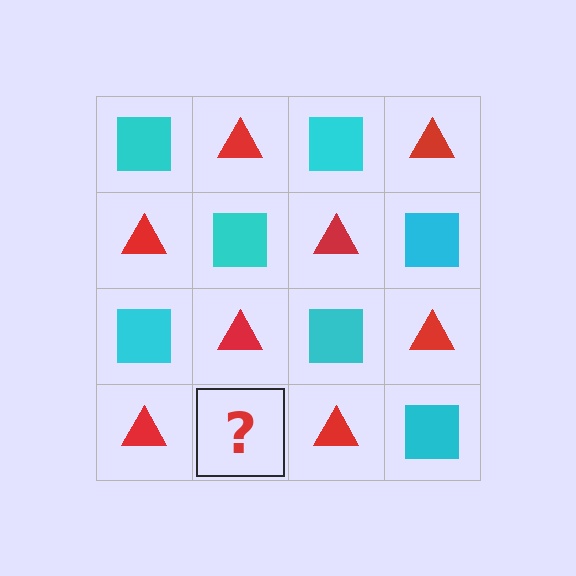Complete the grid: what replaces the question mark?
The question mark should be replaced with a cyan square.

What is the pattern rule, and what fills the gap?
The rule is that it alternates cyan square and red triangle in a checkerboard pattern. The gap should be filled with a cyan square.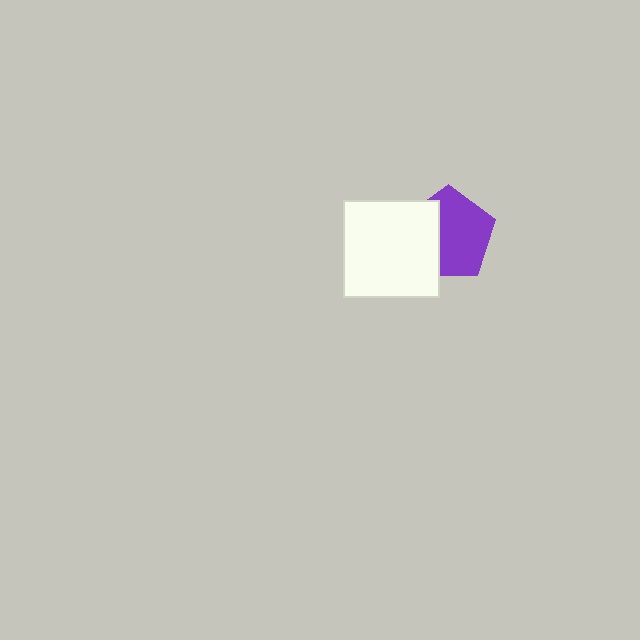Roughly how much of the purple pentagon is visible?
About half of it is visible (roughly 63%).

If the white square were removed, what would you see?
You would see the complete purple pentagon.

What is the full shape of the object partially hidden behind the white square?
The partially hidden object is a purple pentagon.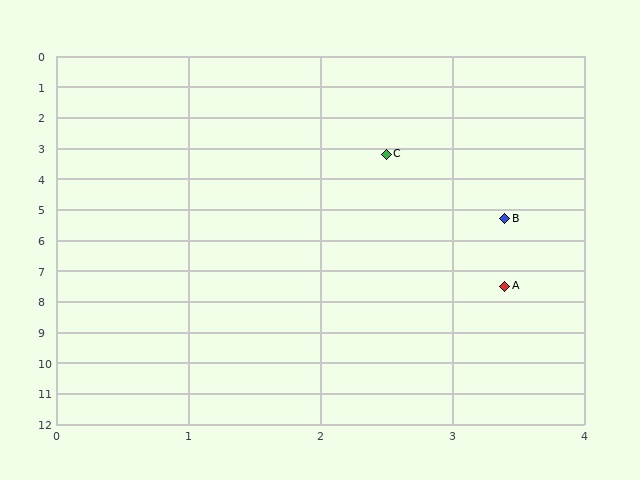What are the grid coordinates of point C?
Point C is at approximately (2.5, 3.2).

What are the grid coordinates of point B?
Point B is at approximately (3.4, 5.3).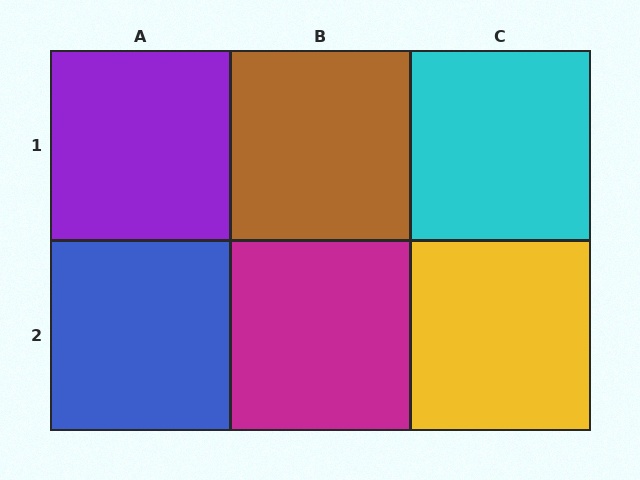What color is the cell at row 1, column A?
Purple.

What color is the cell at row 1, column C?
Cyan.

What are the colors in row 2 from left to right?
Blue, magenta, yellow.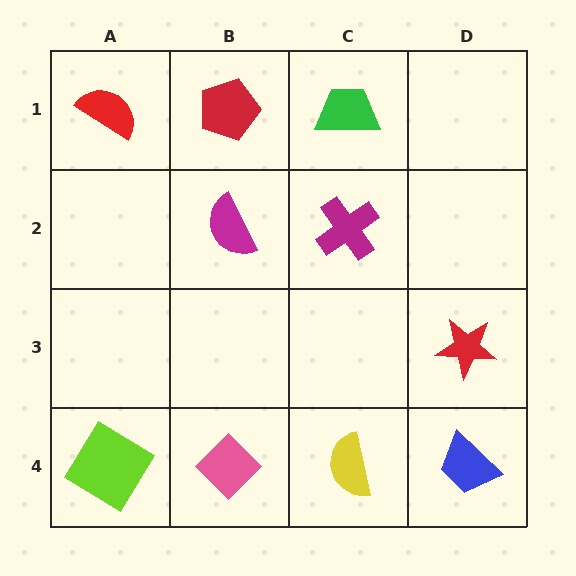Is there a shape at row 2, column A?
No, that cell is empty.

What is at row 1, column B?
A red pentagon.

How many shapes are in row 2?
2 shapes.